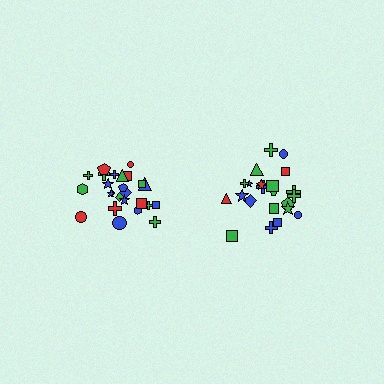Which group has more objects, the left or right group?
The left group.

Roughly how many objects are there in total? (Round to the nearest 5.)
Roughly 45 objects in total.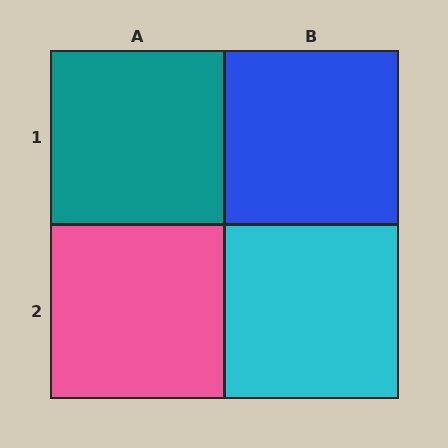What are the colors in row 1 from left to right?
Teal, blue.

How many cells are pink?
1 cell is pink.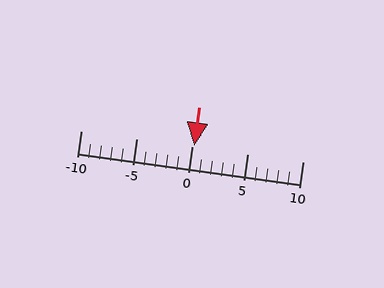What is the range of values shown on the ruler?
The ruler shows values from -10 to 10.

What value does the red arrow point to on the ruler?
The red arrow points to approximately 0.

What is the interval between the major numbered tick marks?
The major tick marks are spaced 5 units apart.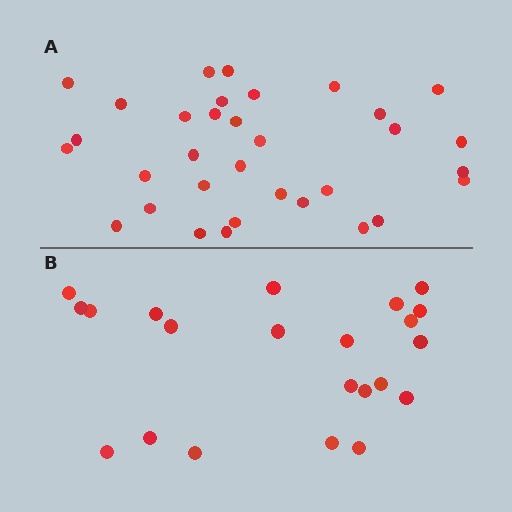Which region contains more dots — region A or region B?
Region A (the top region) has more dots.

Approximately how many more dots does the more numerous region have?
Region A has roughly 12 or so more dots than region B.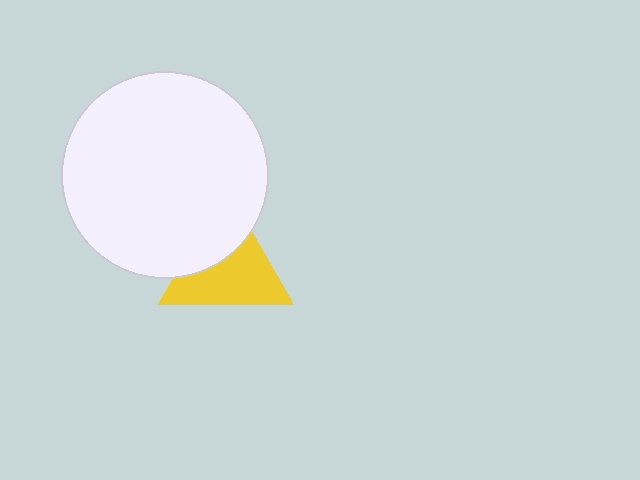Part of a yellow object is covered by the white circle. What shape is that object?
It is a triangle.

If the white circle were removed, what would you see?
You would see the complete yellow triangle.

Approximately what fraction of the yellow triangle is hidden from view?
Roughly 37% of the yellow triangle is hidden behind the white circle.